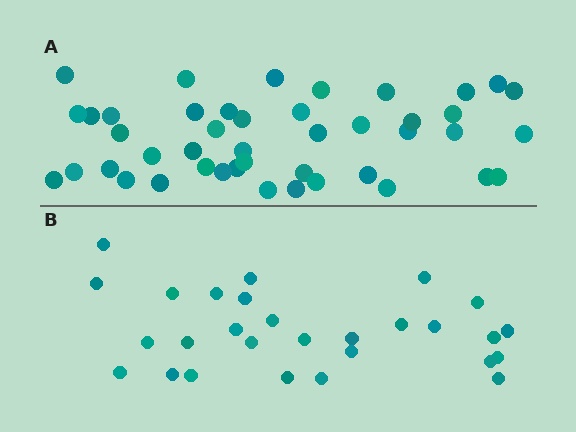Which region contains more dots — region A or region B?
Region A (the top region) has more dots.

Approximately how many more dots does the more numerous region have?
Region A has approximately 15 more dots than region B.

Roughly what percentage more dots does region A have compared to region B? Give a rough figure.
About 55% more.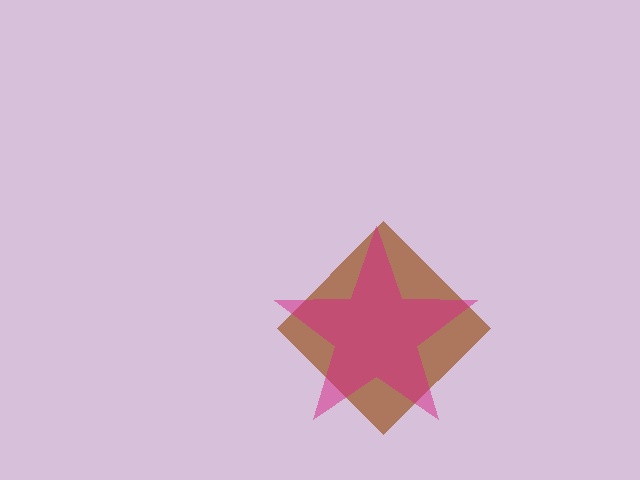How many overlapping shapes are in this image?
There are 2 overlapping shapes in the image.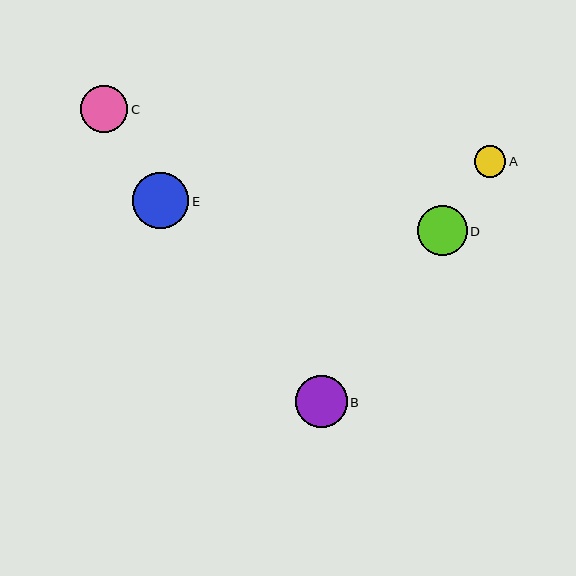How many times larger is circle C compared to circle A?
Circle C is approximately 1.5 times the size of circle A.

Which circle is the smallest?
Circle A is the smallest with a size of approximately 32 pixels.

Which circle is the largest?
Circle E is the largest with a size of approximately 57 pixels.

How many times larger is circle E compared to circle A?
Circle E is approximately 1.8 times the size of circle A.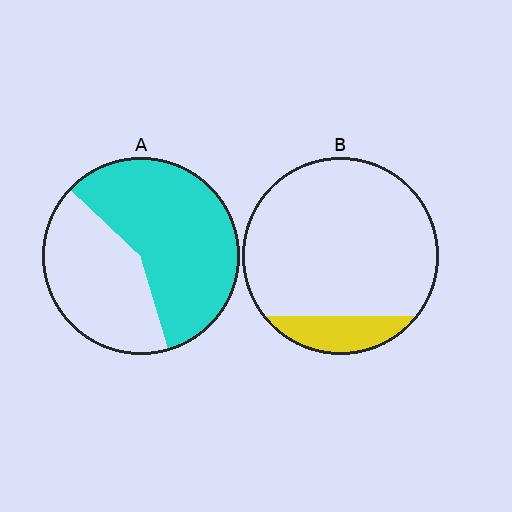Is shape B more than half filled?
No.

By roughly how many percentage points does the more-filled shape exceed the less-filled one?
By roughly 45 percentage points (A over B).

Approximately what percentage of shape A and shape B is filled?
A is approximately 60% and B is approximately 15%.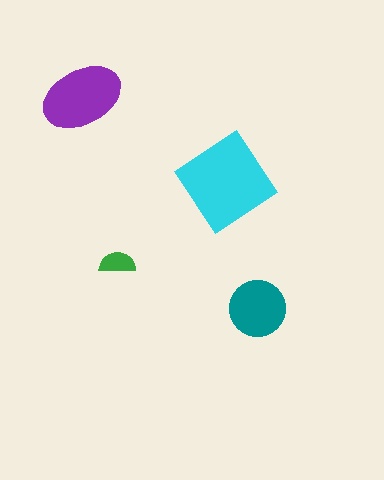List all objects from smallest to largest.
The green semicircle, the teal circle, the purple ellipse, the cyan diamond.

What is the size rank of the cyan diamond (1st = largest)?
1st.